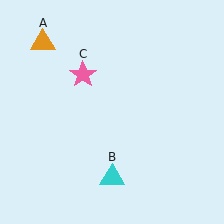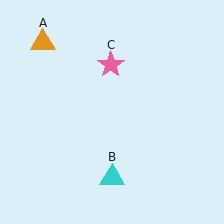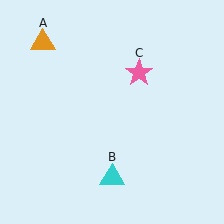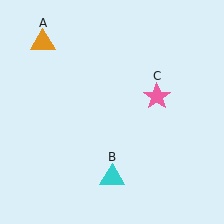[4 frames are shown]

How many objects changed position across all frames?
1 object changed position: pink star (object C).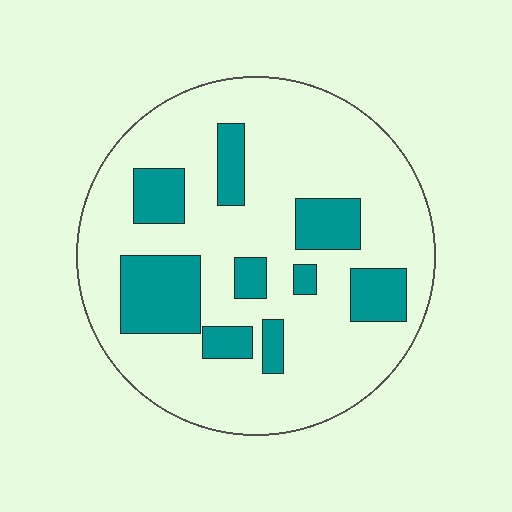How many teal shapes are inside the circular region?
9.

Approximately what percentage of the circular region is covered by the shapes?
Approximately 25%.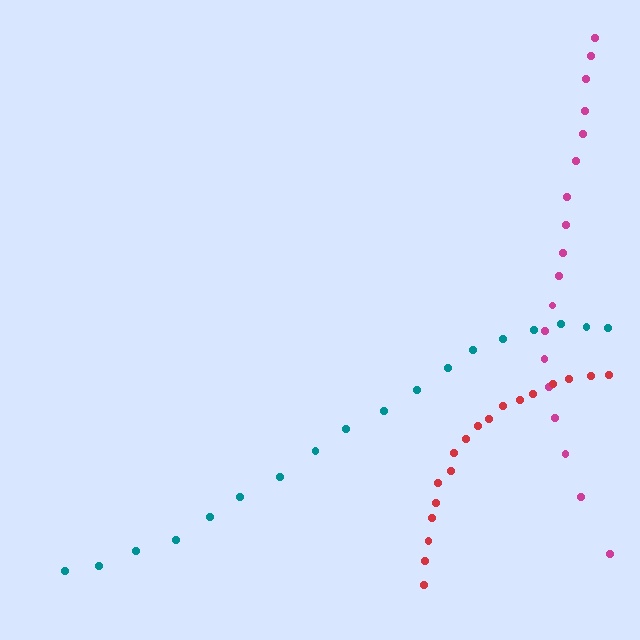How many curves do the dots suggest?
There are 3 distinct paths.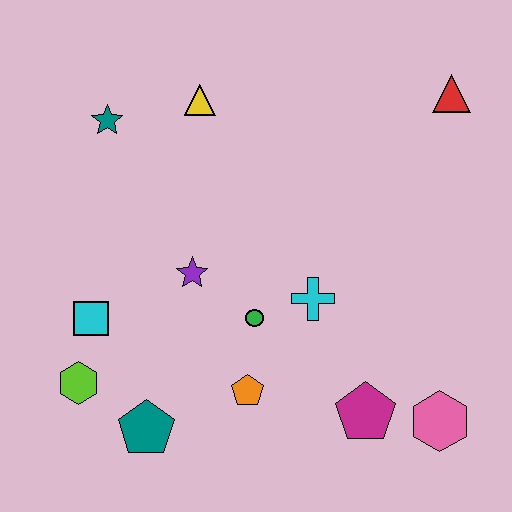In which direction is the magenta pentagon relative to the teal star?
The magenta pentagon is below the teal star.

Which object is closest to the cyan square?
The lime hexagon is closest to the cyan square.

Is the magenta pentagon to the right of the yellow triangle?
Yes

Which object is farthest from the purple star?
The red triangle is farthest from the purple star.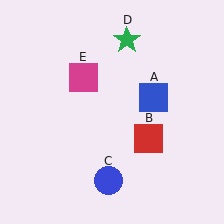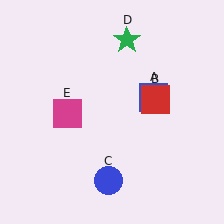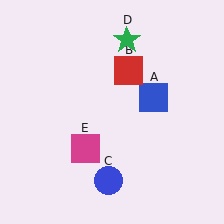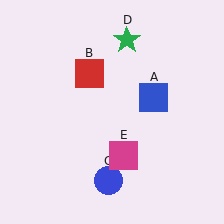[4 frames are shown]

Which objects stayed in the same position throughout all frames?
Blue square (object A) and blue circle (object C) and green star (object D) remained stationary.